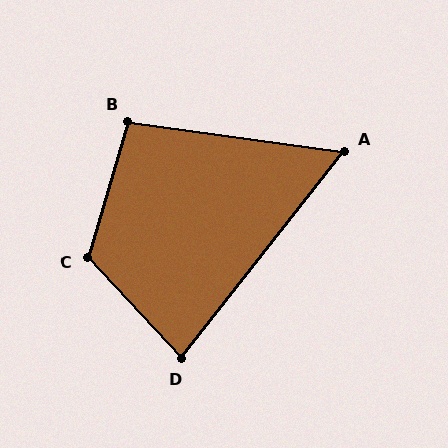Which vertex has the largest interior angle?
C, at approximately 120 degrees.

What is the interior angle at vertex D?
Approximately 81 degrees (acute).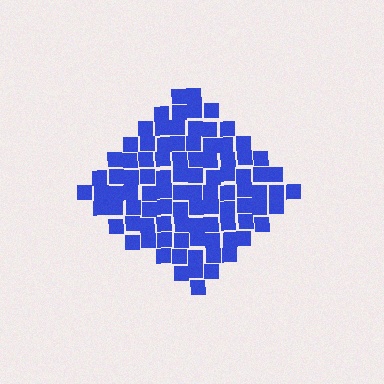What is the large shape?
The large shape is a diamond.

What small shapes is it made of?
It is made of small squares.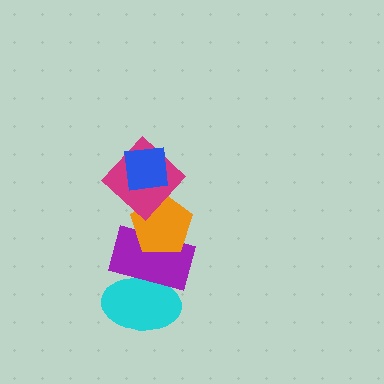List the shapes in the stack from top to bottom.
From top to bottom: the blue square, the magenta diamond, the orange pentagon, the purple rectangle, the cyan ellipse.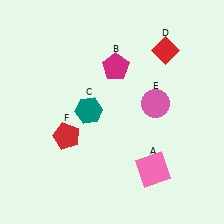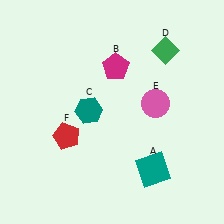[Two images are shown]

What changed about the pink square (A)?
In Image 1, A is pink. In Image 2, it changed to teal.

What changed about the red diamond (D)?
In Image 1, D is red. In Image 2, it changed to green.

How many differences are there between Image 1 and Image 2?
There are 2 differences between the two images.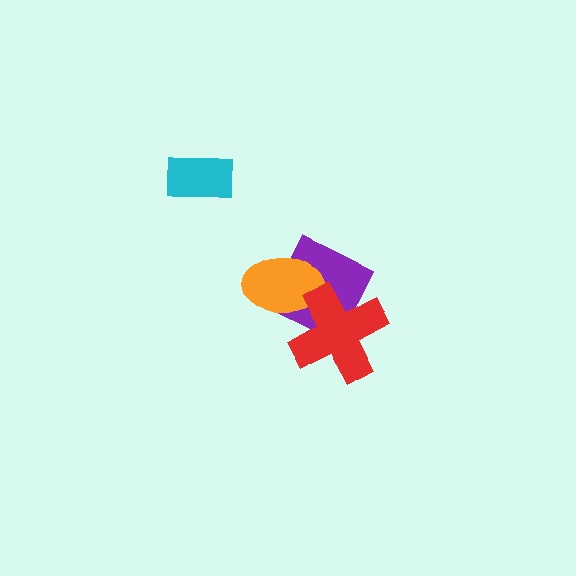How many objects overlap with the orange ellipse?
2 objects overlap with the orange ellipse.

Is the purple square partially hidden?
Yes, it is partially covered by another shape.